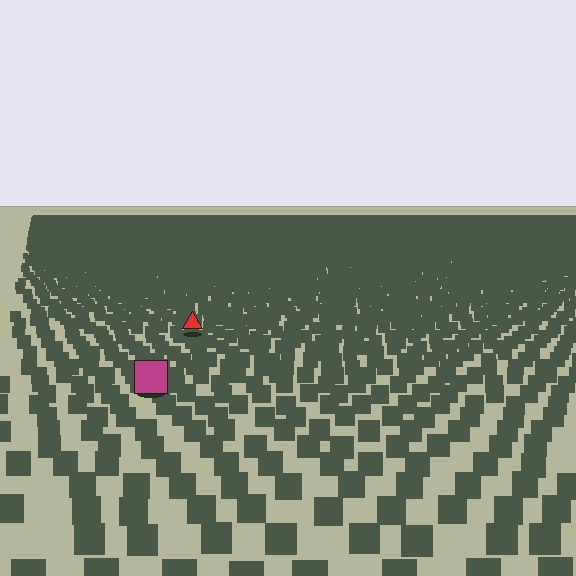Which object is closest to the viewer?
The magenta square is closest. The texture marks near it are larger and more spread out.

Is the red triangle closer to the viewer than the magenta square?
No. The magenta square is closer — you can tell from the texture gradient: the ground texture is coarser near it.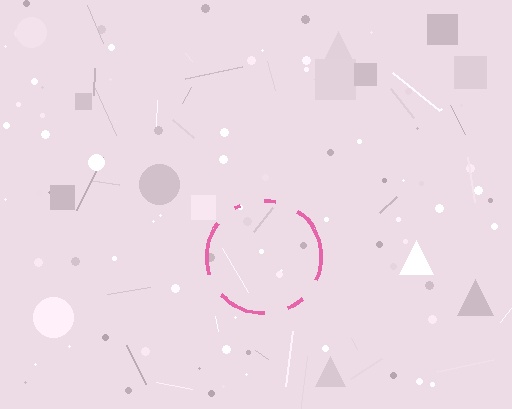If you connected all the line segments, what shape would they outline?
They would outline a circle.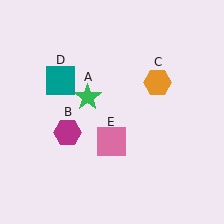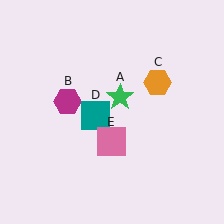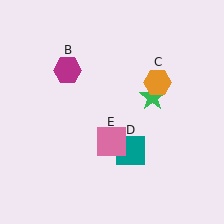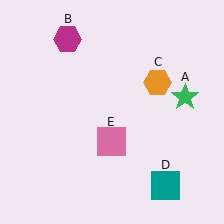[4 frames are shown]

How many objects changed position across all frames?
3 objects changed position: green star (object A), magenta hexagon (object B), teal square (object D).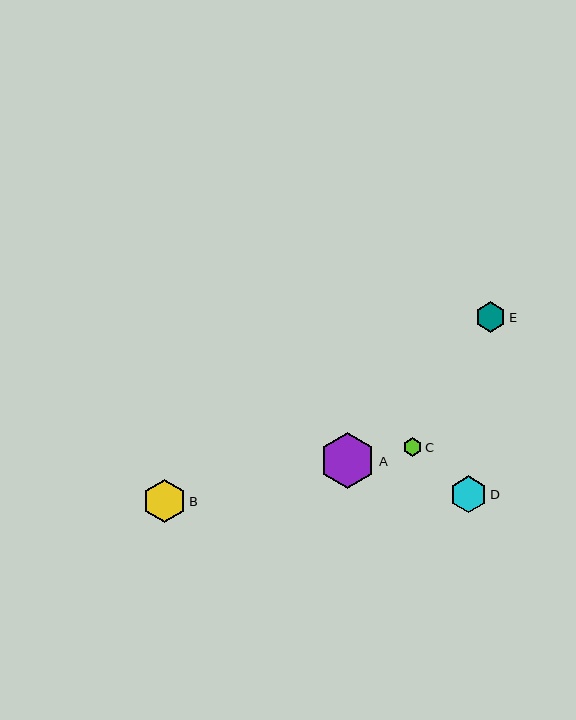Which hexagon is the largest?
Hexagon A is the largest with a size of approximately 56 pixels.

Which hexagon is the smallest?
Hexagon C is the smallest with a size of approximately 19 pixels.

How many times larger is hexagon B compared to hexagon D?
Hexagon B is approximately 1.2 times the size of hexagon D.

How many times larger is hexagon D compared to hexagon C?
Hexagon D is approximately 1.9 times the size of hexagon C.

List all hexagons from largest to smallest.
From largest to smallest: A, B, D, E, C.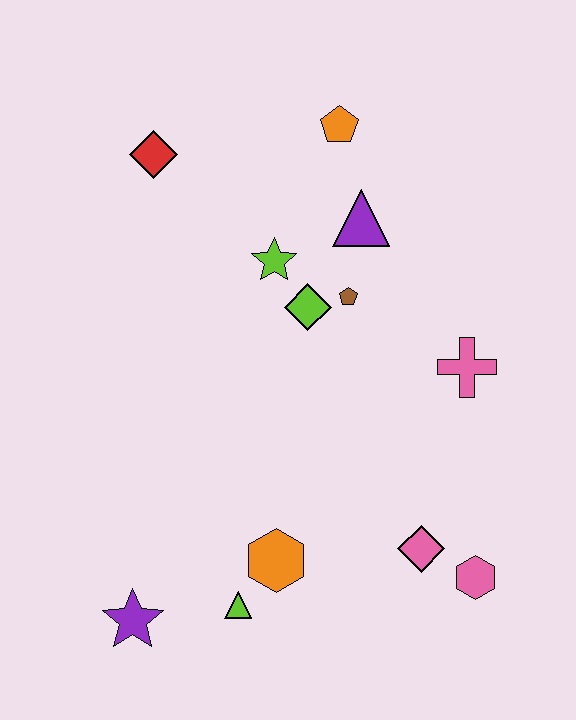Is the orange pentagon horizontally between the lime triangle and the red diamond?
No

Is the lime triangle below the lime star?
Yes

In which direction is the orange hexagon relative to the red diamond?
The orange hexagon is below the red diamond.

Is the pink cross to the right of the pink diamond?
Yes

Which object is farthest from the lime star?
The purple star is farthest from the lime star.